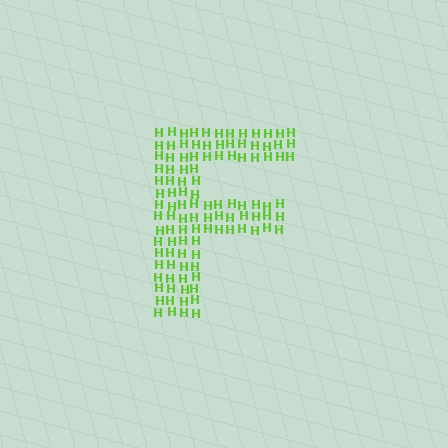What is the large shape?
The large shape is the letter F.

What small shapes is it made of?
It is made of small letter H's.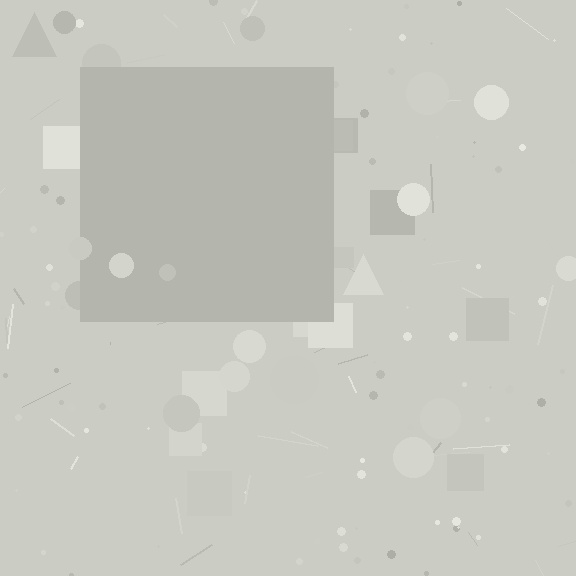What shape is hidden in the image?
A square is hidden in the image.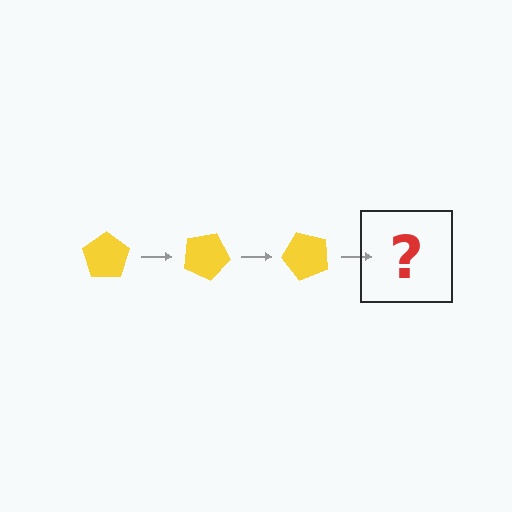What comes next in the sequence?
The next element should be a yellow pentagon rotated 75 degrees.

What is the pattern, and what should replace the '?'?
The pattern is that the pentagon rotates 25 degrees each step. The '?' should be a yellow pentagon rotated 75 degrees.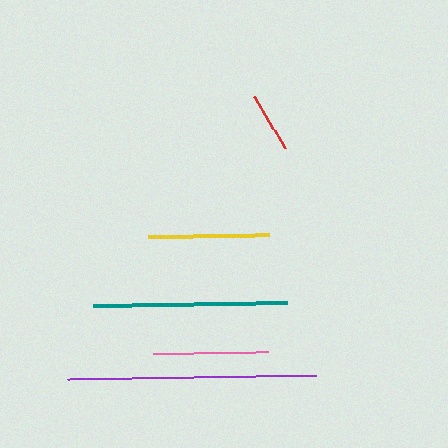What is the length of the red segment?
The red segment is approximately 60 pixels long.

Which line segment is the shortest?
The red line is the shortest at approximately 60 pixels.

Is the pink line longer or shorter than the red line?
The pink line is longer than the red line.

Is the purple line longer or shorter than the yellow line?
The purple line is longer than the yellow line.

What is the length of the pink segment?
The pink segment is approximately 115 pixels long.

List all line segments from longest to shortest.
From longest to shortest: purple, teal, yellow, pink, red.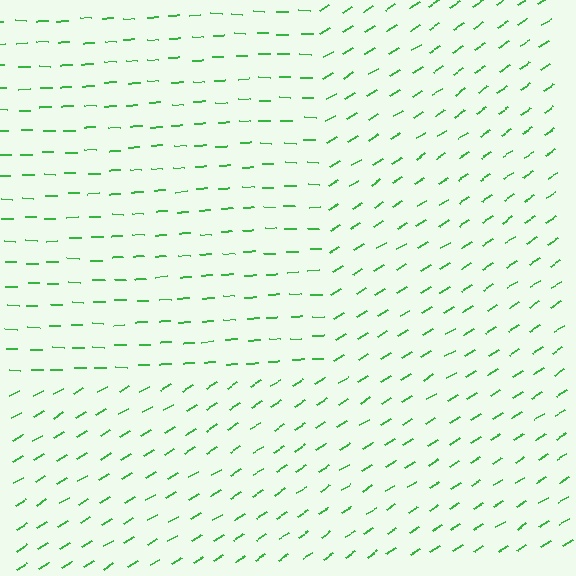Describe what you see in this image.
The image is filled with small green line segments. A rectangle region in the image has lines oriented differently from the surrounding lines, creating a visible texture boundary.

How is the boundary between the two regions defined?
The boundary is defined purely by a change in line orientation (approximately 32 degrees difference). All lines are the same color and thickness.